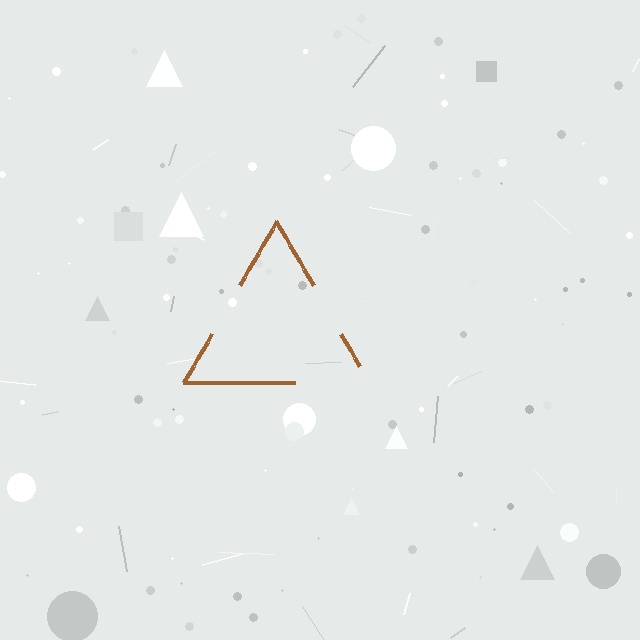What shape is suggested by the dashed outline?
The dashed outline suggests a triangle.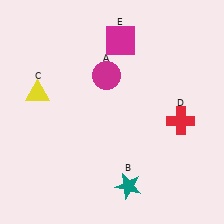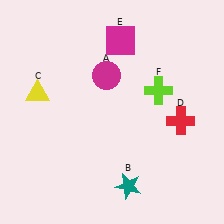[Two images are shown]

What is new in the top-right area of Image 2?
A lime cross (F) was added in the top-right area of Image 2.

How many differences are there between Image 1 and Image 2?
There is 1 difference between the two images.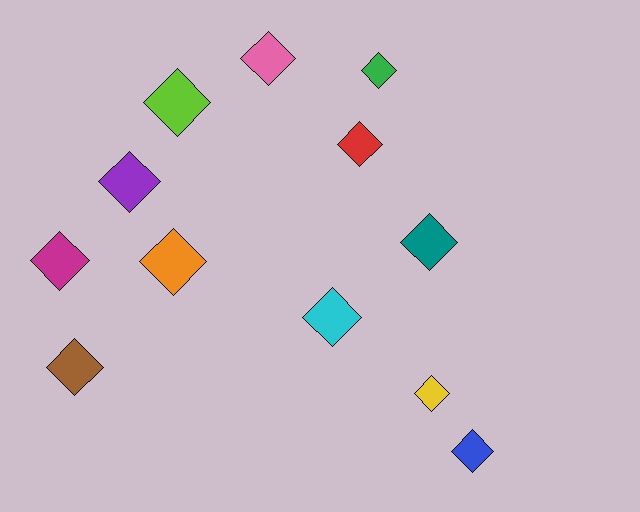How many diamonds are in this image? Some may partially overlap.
There are 12 diamonds.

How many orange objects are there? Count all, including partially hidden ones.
There is 1 orange object.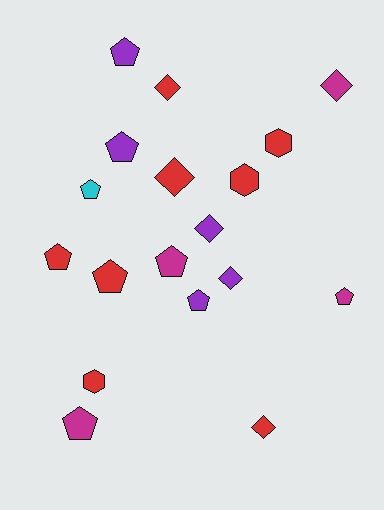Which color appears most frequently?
Red, with 8 objects.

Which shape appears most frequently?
Pentagon, with 9 objects.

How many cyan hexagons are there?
There are no cyan hexagons.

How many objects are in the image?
There are 18 objects.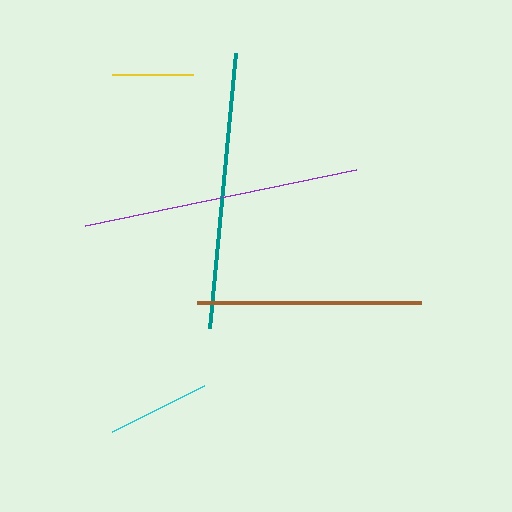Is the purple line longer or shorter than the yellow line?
The purple line is longer than the yellow line.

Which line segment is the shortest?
The yellow line is the shortest at approximately 81 pixels.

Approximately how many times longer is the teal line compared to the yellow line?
The teal line is approximately 3.4 times the length of the yellow line.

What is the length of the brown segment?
The brown segment is approximately 224 pixels long.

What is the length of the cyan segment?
The cyan segment is approximately 103 pixels long.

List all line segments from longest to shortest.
From longest to shortest: purple, teal, brown, cyan, yellow.